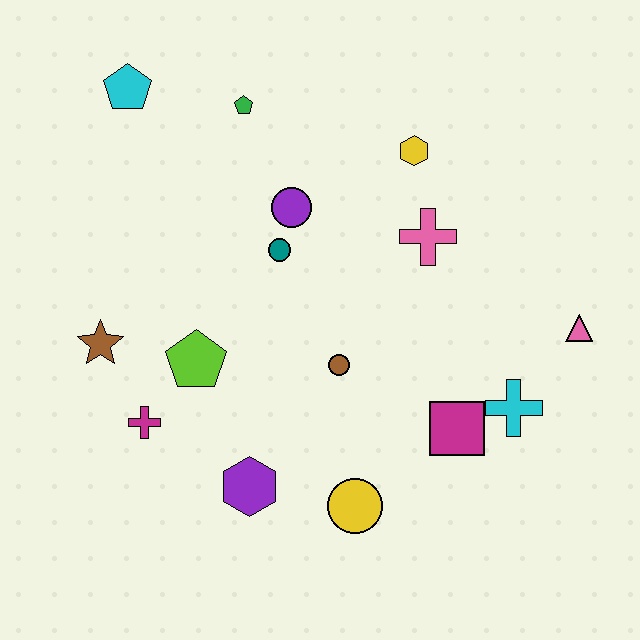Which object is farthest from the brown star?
The pink triangle is farthest from the brown star.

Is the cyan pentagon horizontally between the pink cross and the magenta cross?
No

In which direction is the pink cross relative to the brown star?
The pink cross is to the right of the brown star.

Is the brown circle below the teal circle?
Yes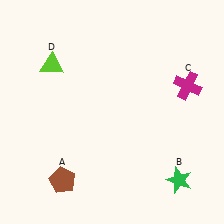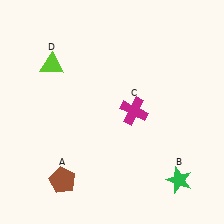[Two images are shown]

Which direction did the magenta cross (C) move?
The magenta cross (C) moved left.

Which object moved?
The magenta cross (C) moved left.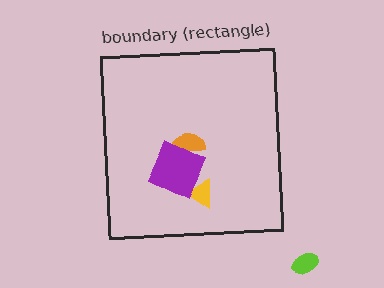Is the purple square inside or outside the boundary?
Inside.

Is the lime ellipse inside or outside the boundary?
Outside.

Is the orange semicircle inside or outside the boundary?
Inside.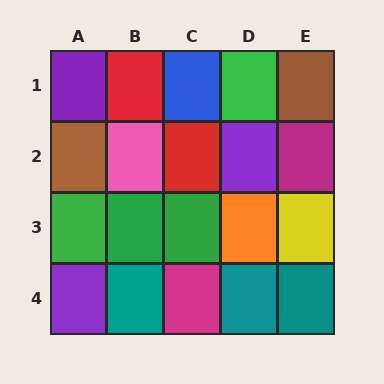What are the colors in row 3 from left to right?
Green, green, green, orange, yellow.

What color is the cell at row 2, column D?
Purple.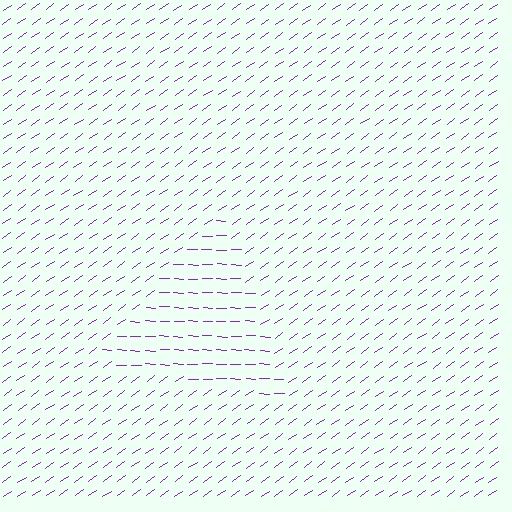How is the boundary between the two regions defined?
The boundary is defined purely by a change in line orientation (approximately 38 degrees difference). All lines are the same color and thickness.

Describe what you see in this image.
The image is filled with small purple line segments. A triangle region in the image has lines oriented differently from the surrounding lines, creating a visible texture boundary.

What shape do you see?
I see a triangle.